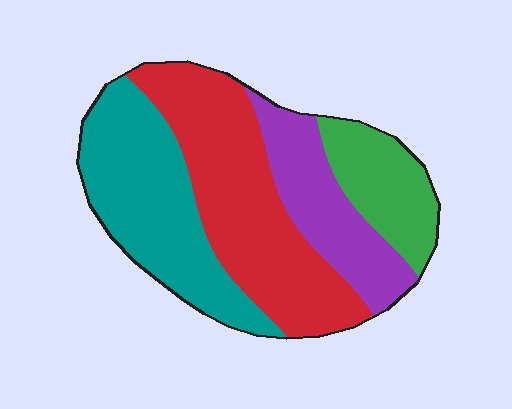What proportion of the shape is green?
Green covers 15% of the shape.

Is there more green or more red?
Red.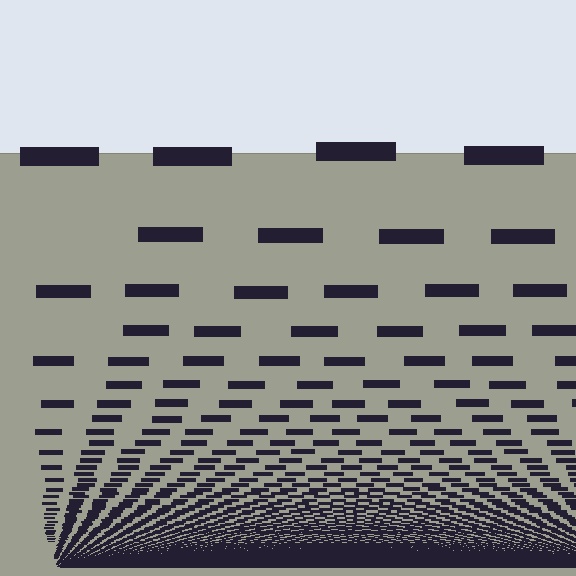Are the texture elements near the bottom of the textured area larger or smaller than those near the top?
Smaller. The gradient is inverted — elements near the bottom are smaller and denser.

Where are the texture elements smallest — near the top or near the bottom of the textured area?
Near the bottom.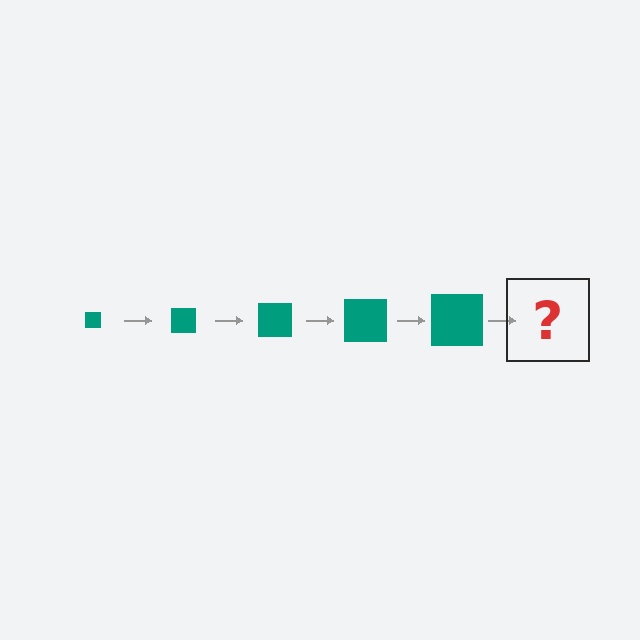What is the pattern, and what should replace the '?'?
The pattern is that the square gets progressively larger each step. The '?' should be a teal square, larger than the previous one.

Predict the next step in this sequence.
The next step is a teal square, larger than the previous one.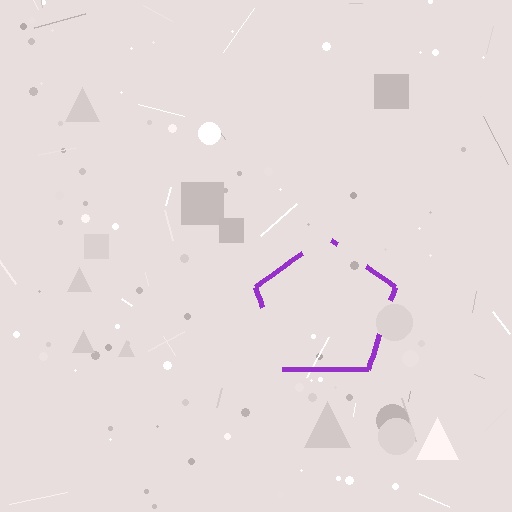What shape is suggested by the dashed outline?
The dashed outline suggests a pentagon.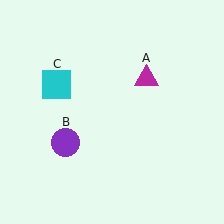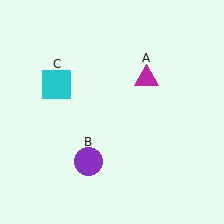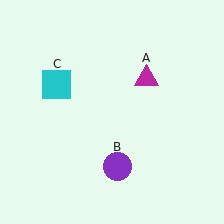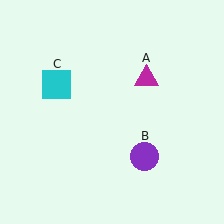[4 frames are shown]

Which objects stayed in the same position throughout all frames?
Magenta triangle (object A) and cyan square (object C) remained stationary.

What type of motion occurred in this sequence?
The purple circle (object B) rotated counterclockwise around the center of the scene.